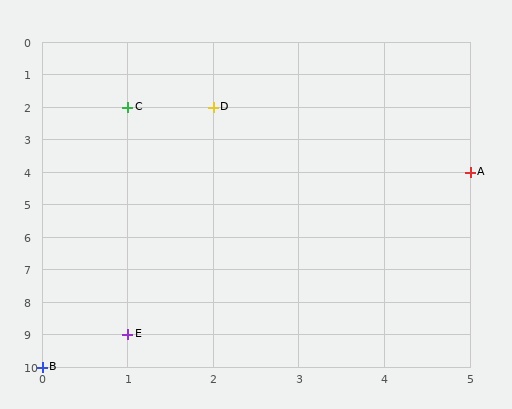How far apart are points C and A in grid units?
Points C and A are 4 columns and 2 rows apart (about 4.5 grid units diagonally).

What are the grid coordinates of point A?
Point A is at grid coordinates (5, 4).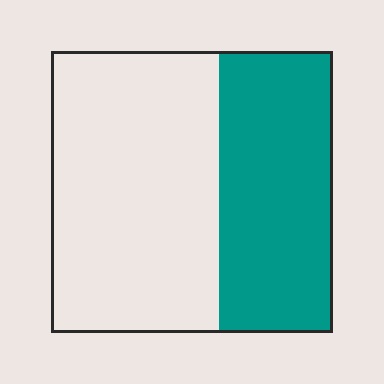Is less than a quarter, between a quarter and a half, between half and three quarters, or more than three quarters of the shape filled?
Between a quarter and a half.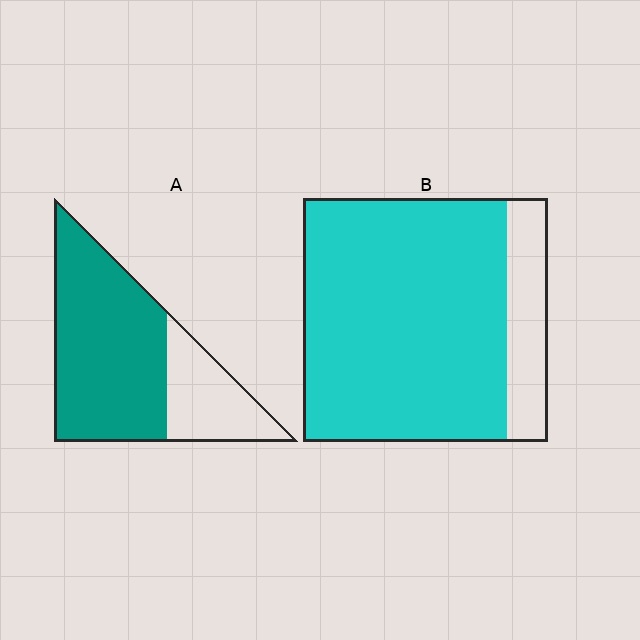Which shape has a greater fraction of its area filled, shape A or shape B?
Shape B.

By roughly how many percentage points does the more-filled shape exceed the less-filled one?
By roughly 10 percentage points (B over A).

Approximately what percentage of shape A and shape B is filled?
A is approximately 70% and B is approximately 85%.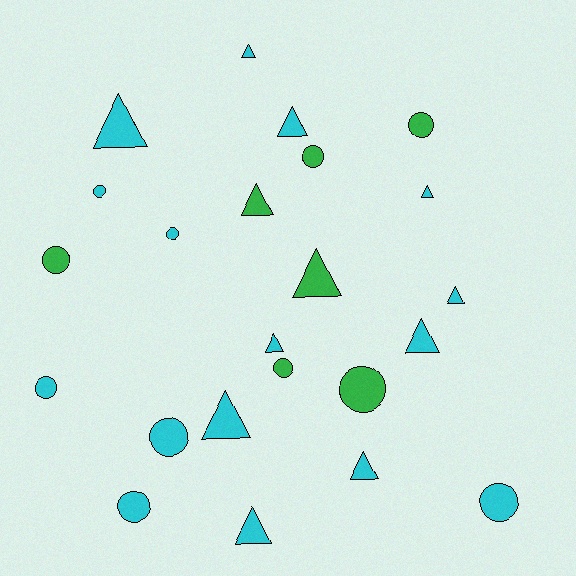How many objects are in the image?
There are 23 objects.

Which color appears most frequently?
Cyan, with 16 objects.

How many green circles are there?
There are 5 green circles.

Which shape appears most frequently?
Triangle, with 12 objects.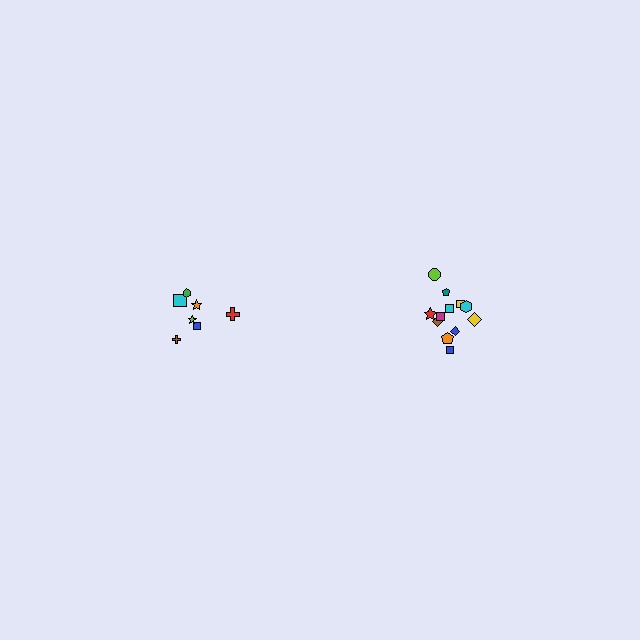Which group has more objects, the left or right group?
The right group.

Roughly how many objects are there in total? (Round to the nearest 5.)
Roughly 20 objects in total.